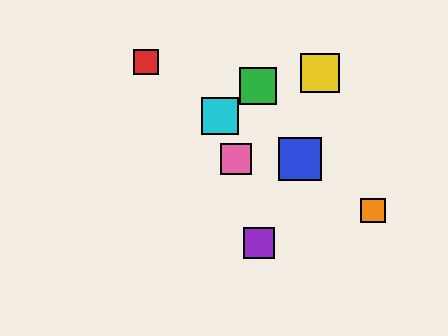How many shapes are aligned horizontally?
2 shapes (the blue square, the pink square) are aligned horizontally.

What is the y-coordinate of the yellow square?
The yellow square is at y≈73.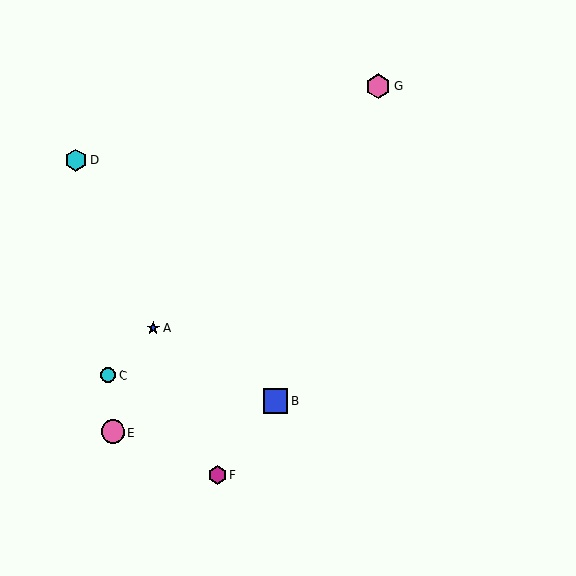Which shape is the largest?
The pink hexagon (labeled G) is the largest.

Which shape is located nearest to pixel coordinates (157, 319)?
The blue star (labeled A) at (153, 328) is nearest to that location.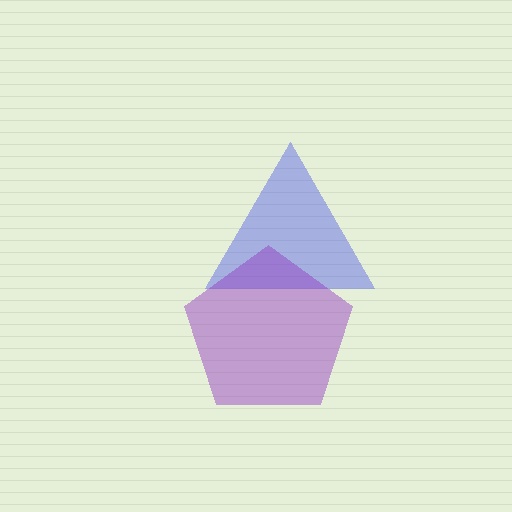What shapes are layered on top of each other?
The layered shapes are: a blue triangle, a purple pentagon.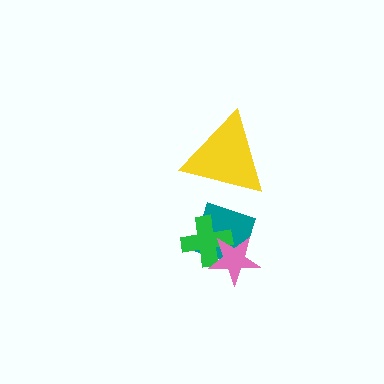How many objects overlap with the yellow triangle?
0 objects overlap with the yellow triangle.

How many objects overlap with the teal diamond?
2 objects overlap with the teal diamond.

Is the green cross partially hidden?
Yes, it is partially covered by another shape.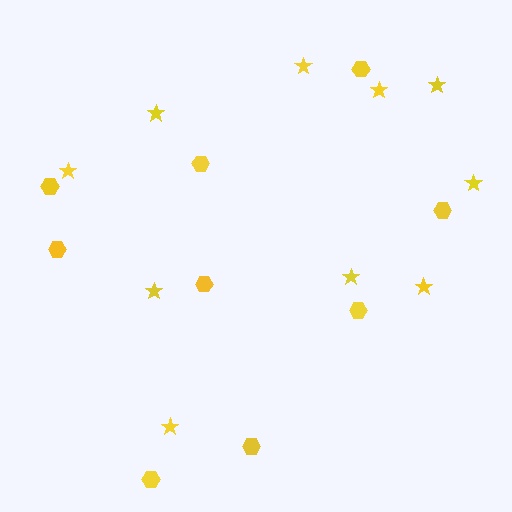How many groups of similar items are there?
There are 2 groups: one group of hexagons (9) and one group of stars (10).